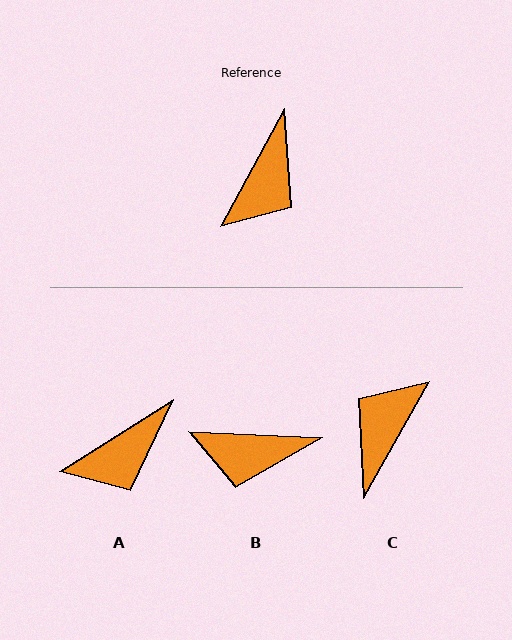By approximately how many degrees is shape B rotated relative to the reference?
Approximately 64 degrees clockwise.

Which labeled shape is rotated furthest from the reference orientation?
C, about 179 degrees away.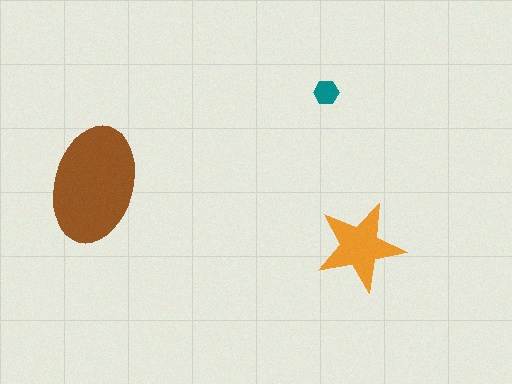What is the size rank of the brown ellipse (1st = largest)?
1st.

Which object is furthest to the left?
The brown ellipse is leftmost.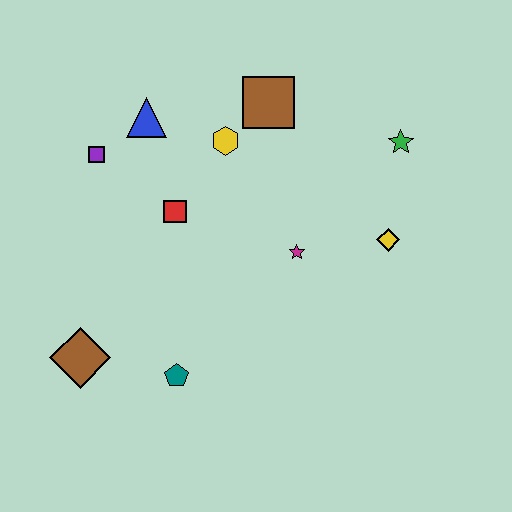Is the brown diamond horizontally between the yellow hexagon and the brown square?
No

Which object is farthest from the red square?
The green star is farthest from the red square.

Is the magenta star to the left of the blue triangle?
No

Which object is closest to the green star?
The yellow diamond is closest to the green star.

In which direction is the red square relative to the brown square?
The red square is below the brown square.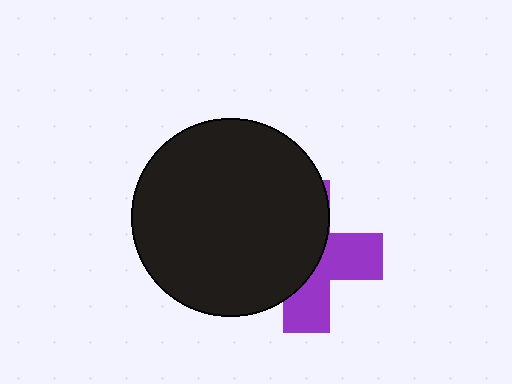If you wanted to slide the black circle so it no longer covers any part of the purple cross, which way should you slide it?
Slide it left — that is the most direct way to separate the two shapes.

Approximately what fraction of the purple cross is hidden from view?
Roughly 57% of the purple cross is hidden behind the black circle.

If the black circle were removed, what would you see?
You would see the complete purple cross.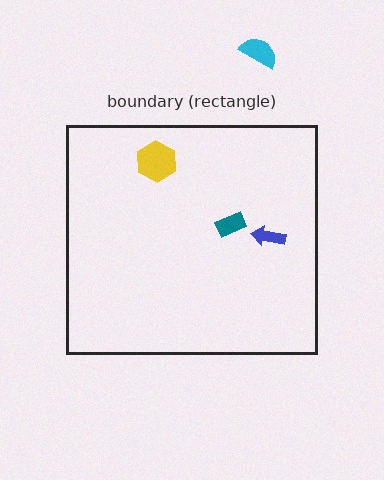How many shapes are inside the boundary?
3 inside, 1 outside.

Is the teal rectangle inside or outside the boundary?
Inside.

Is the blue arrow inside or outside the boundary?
Inside.